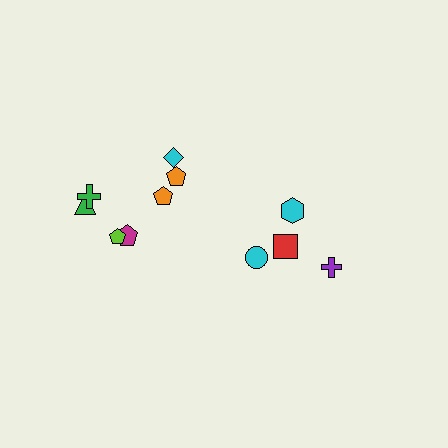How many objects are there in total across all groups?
There are 11 objects.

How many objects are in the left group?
There are 7 objects.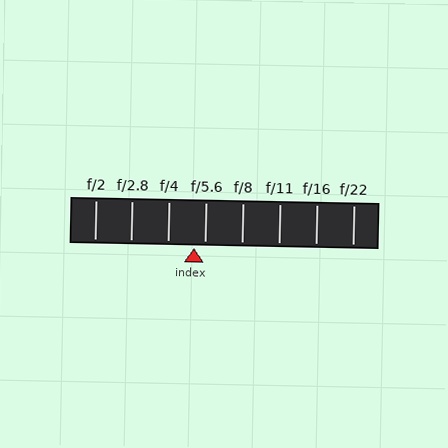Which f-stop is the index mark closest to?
The index mark is closest to f/5.6.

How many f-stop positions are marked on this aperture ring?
There are 8 f-stop positions marked.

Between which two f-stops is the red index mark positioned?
The index mark is between f/4 and f/5.6.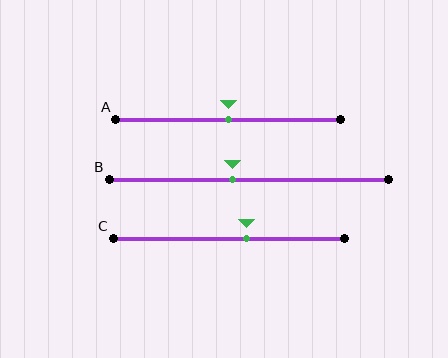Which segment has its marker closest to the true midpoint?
Segment A has its marker closest to the true midpoint.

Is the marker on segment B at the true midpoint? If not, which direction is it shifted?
No, the marker on segment B is shifted to the left by about 6% of the segment length.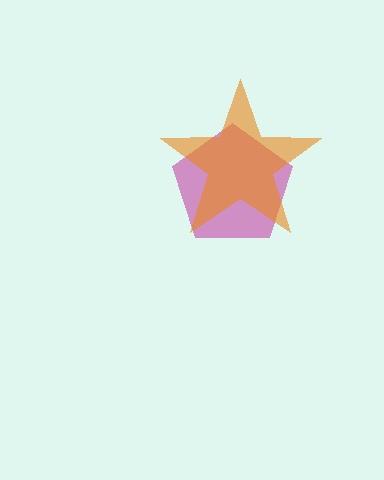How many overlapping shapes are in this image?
There are 2 overlapping shapes in the image.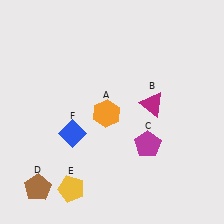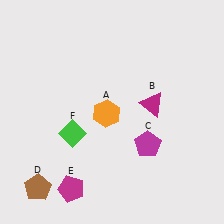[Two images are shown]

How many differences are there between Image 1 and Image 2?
There are 2 differences between the two images.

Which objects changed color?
E changed from yellow to magenta. F changed from blue to green.